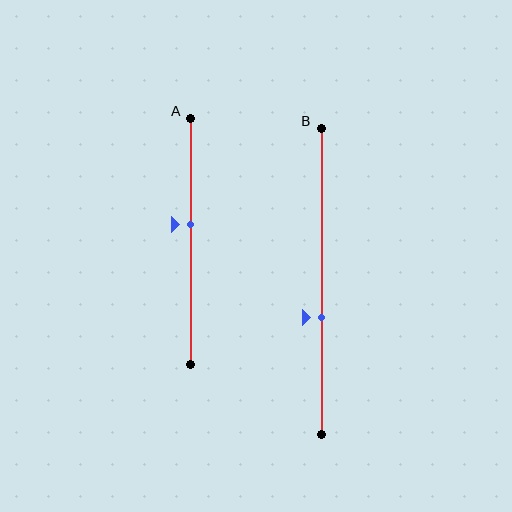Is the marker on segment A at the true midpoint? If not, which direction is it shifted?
No, the marker on segment A is shifted upward by about 7% of the segment length.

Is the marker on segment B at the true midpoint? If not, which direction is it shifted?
No, the marker on segment B is shifted downward by about 12% of the segment length.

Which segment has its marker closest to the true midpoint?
Segment A has its marker closest to the true midpoint.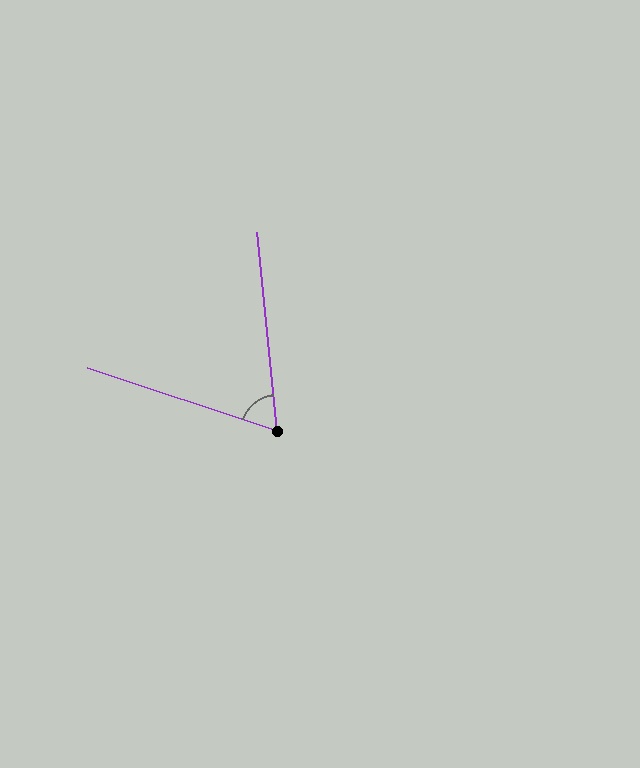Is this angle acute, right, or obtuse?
It is acute.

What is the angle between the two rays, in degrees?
Approximately 66 degrees.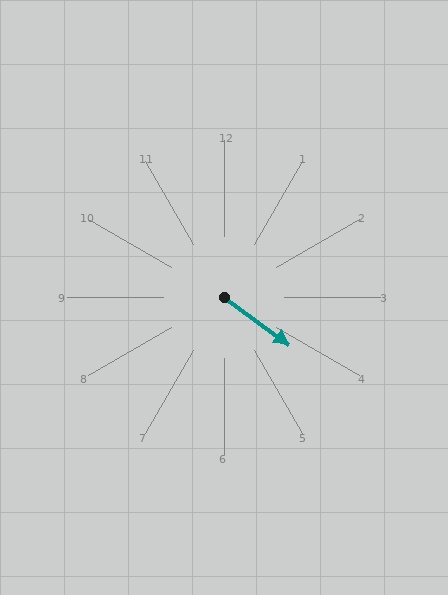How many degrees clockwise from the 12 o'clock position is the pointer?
Approximately 126 degrees.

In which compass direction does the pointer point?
Southeast.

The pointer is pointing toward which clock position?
Roughly 4 o'clock.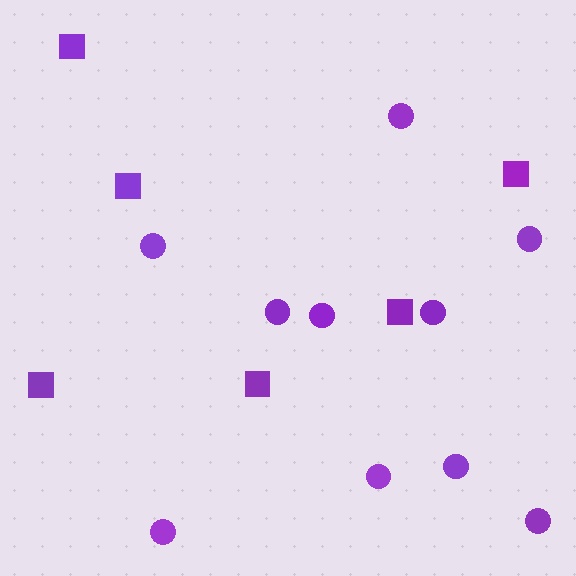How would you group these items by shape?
There are 2 groups: one group of squares (6) and one group of circles (10).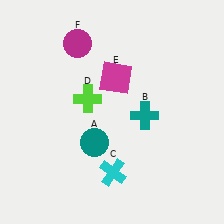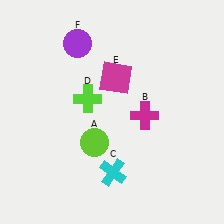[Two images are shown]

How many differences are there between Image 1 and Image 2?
There are 3 differences between the two images.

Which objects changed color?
A changed from teal to lime. B changed from teal to magenta. F changed from magenta to purple.